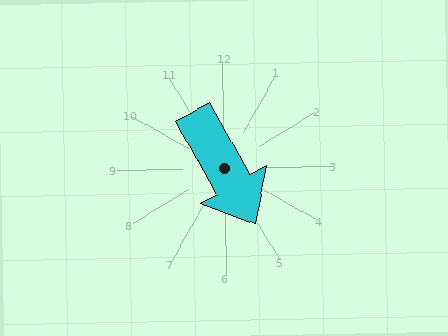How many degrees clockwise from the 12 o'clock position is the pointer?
Approximately 152 degrees.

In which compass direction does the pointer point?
Southeast.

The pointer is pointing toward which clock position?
Roughly 5 o'clock.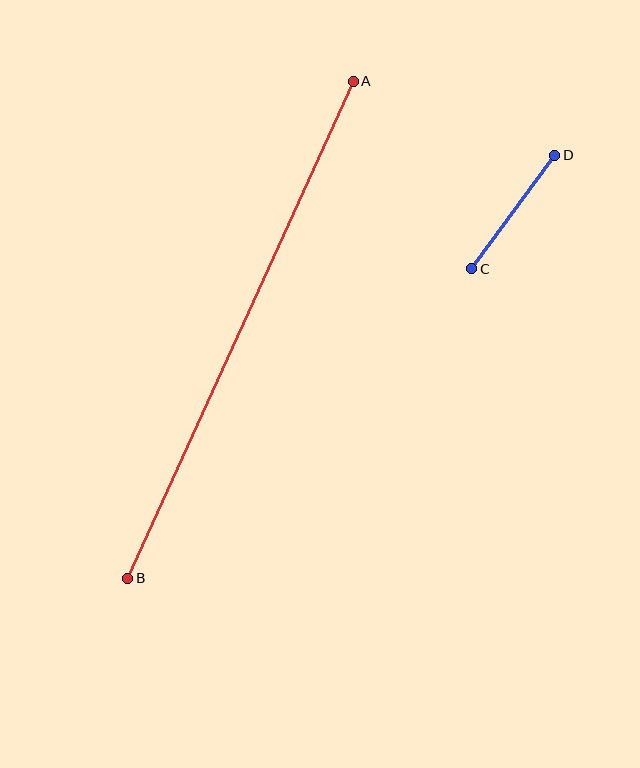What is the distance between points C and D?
The distance is approximately 141 pixels.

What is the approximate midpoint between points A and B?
The midpoint is at approximately (241, 330) pixels.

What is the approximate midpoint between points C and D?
The midpoint is at approximately (513, 212) pixels.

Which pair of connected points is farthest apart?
Points A and B are farthest apart.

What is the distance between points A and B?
The distance is approximately 546 pixels.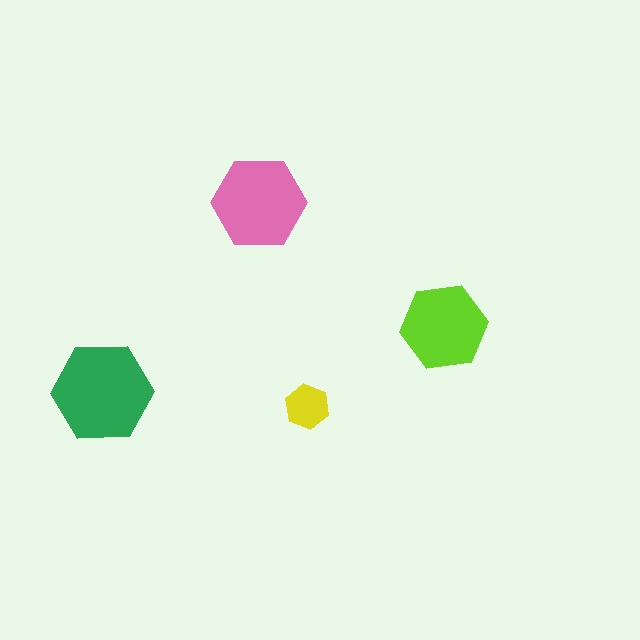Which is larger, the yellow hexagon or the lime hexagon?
The lime one.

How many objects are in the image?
There are 4 objects in the image.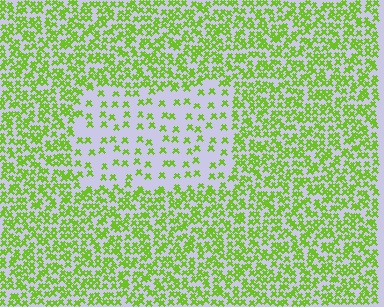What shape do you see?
I see a rectangle.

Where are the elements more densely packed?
The elements are more densely packed outside the rectangle boundary.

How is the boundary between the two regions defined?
The boundary is defined by a change in element density (approximately 2.7x ratio). All elements are the same color, size, and shape.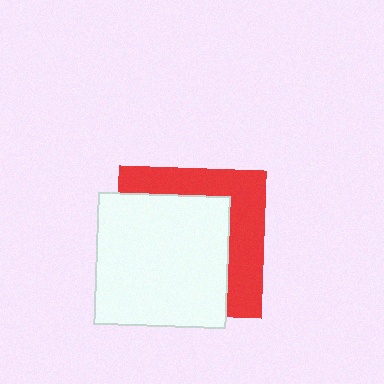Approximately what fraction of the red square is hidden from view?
Roughly 62% of the red square is hidden behind the white square.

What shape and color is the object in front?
The object in front is a white square.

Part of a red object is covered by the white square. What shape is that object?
It is a square.